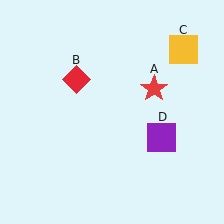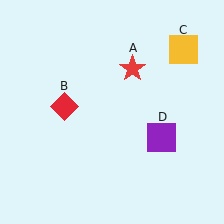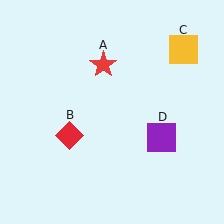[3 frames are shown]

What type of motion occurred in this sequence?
The red star (object A), red diamond (object B) rotated counterclockwise around the center of the scene.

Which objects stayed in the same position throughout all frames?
Yellow square (object C) and purple square (object D) remained stationary.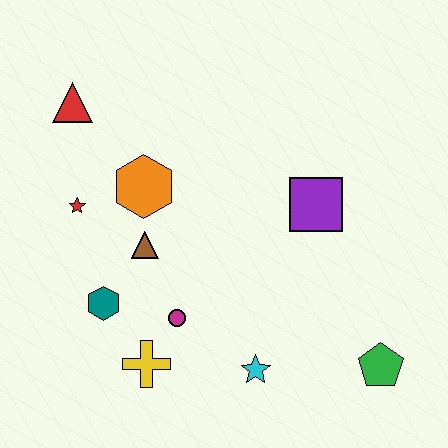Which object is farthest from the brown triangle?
The green pentagon is farthest from the brown triangle.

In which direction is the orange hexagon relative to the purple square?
The orange hexagon is to the left of the purple square.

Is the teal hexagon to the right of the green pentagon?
No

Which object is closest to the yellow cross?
The magenta circle is closest to the yellow cross.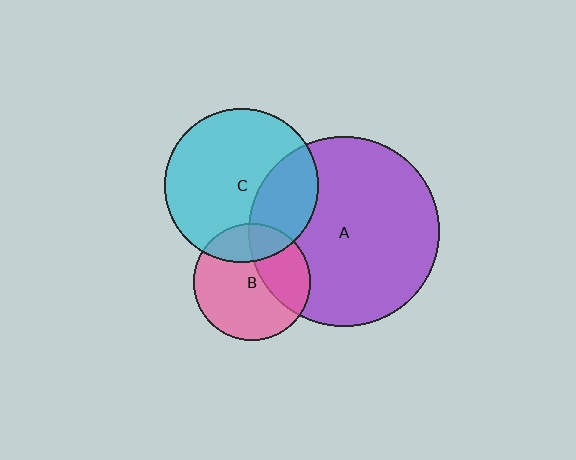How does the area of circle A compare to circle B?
Approximately 2.7 times.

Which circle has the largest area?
Circle A (purple).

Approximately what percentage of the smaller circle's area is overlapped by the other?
Approximately 35%.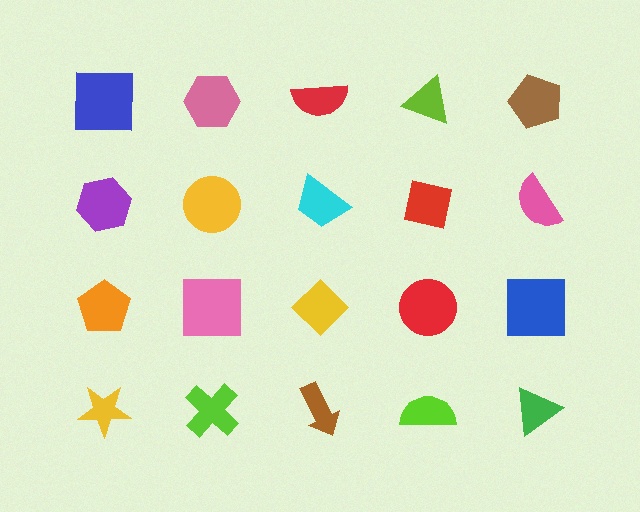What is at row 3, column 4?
A red circle.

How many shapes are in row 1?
5 shapes.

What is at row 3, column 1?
An orange pentagon.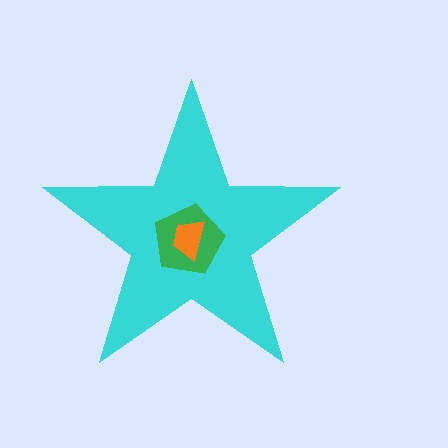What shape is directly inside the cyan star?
The green pentagon.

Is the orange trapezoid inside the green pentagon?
Yes.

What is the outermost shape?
The cyan star.